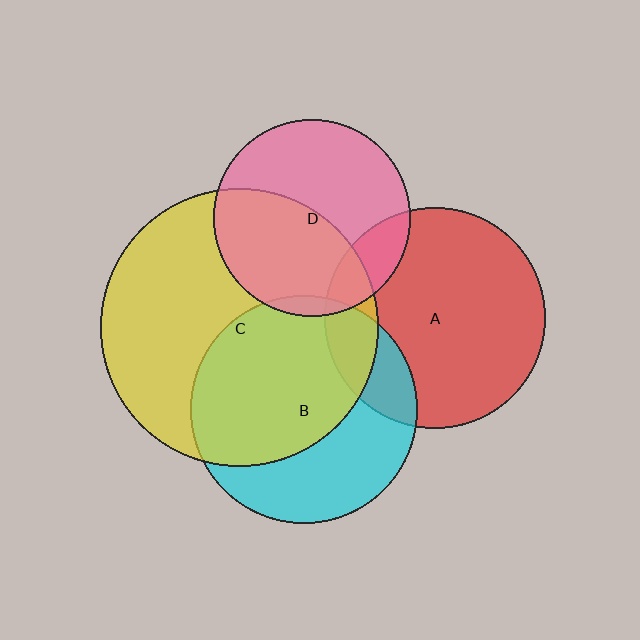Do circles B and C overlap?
Yes.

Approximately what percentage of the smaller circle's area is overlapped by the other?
Approximately 60%.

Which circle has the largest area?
Circle C (yellow).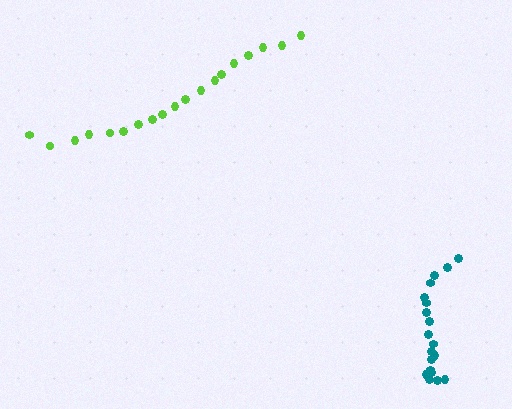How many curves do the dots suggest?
There are 2 distinct paths.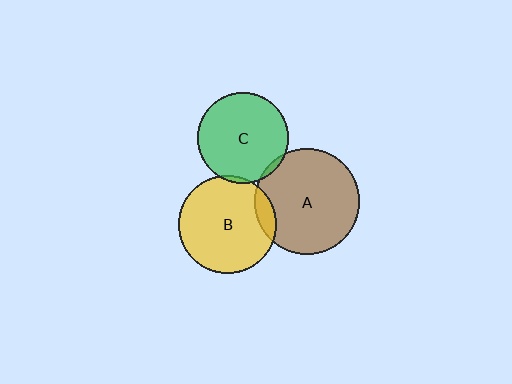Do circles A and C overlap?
Yes.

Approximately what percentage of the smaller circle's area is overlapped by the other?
Approximately 5%.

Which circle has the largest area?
Circle A (brown).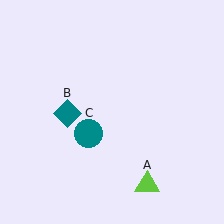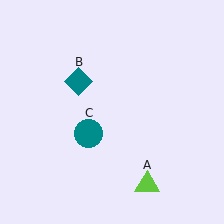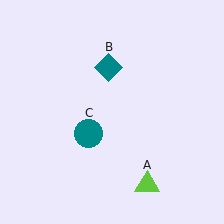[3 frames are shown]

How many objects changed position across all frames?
1 object changed position: teal diamond (object B).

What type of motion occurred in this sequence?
The teal diamond (object B) rotated clockwise around the center of the scene.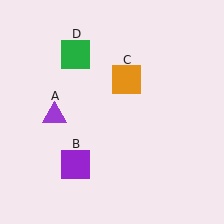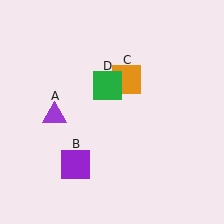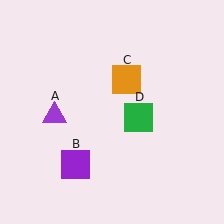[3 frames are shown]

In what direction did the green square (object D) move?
The green square (object D) moved down and to the right.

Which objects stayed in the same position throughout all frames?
Purple triangle (object A) and purple square (object B) and orange square (object C) remained stationary.